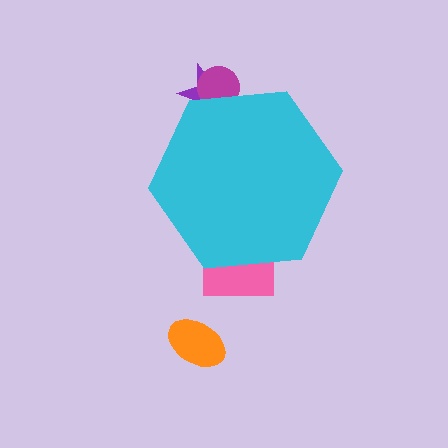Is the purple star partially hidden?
Yes, the purple star is partially hidden behind the cyan hexagon.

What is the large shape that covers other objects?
A cyan hexagon.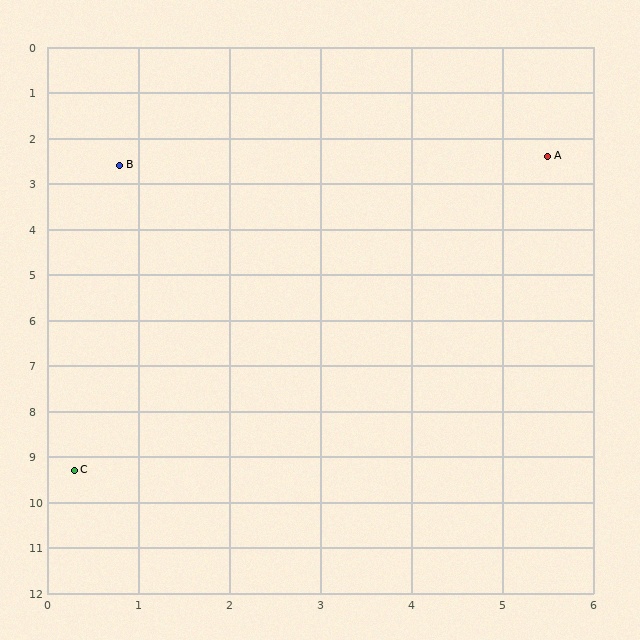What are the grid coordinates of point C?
Point C is at approximately (0.3, 9.3).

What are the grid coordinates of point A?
Point A is at approximately (5.5, 2.4).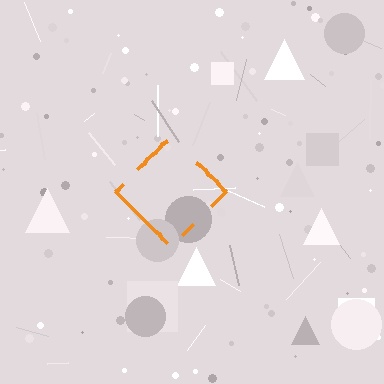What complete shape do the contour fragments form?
The contour fragments form a diamond.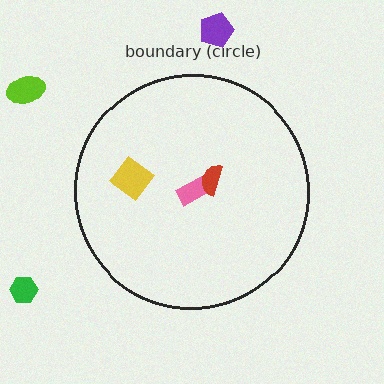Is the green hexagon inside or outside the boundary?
Outside.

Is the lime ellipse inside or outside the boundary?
Outside.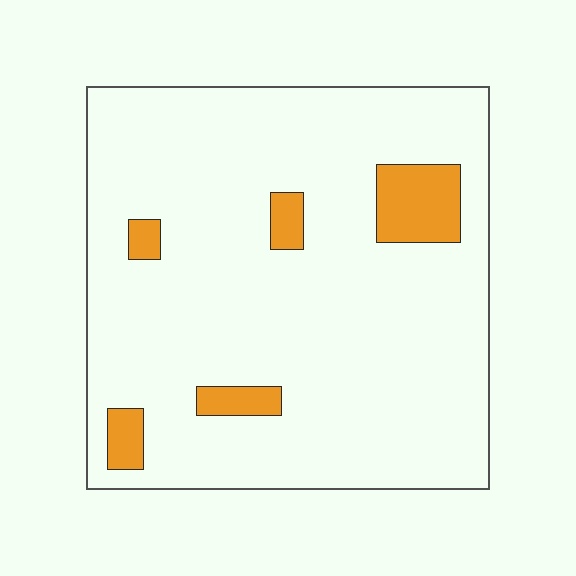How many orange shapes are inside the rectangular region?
5.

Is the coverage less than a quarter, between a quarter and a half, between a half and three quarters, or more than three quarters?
Less than a quarter.